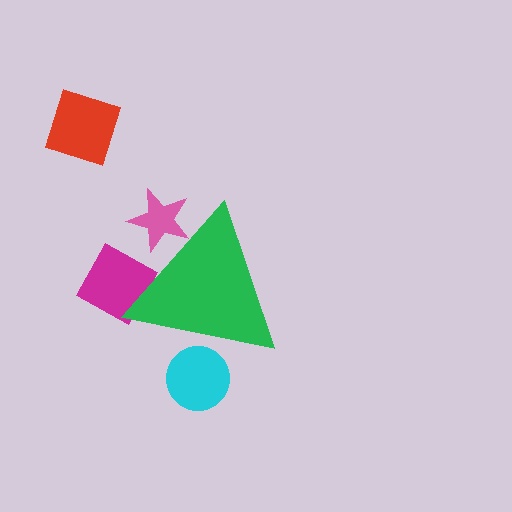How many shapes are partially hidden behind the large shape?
3 shapes are partially hidden.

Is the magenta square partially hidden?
Yes, the magenta square is partially hidden behind the green triangle.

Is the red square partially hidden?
No, the red square is fully visible.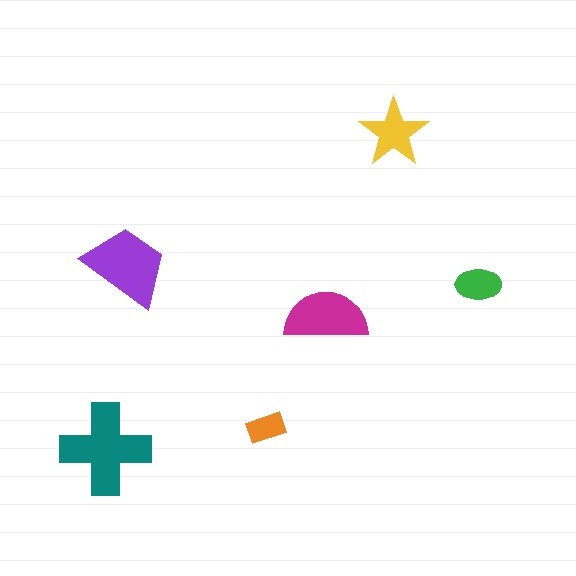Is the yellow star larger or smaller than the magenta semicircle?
Smaller.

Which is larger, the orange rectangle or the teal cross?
The teal cross.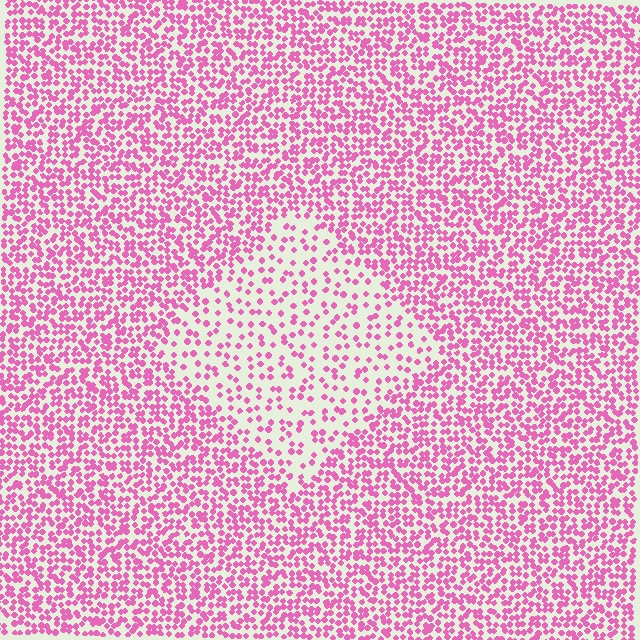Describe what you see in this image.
The image contains small pink elements arranged at two different densities. A diamond-shaped region is visible where the elements are less densely packed than the surrounding area.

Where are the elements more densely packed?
The elements are more densely packed outside the diamond boundary.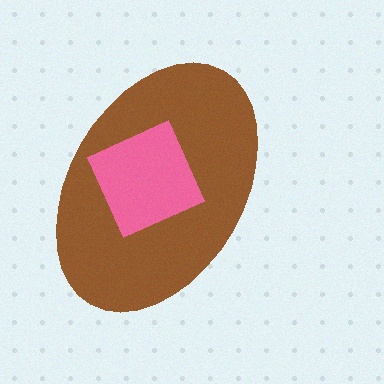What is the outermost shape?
The brown ellipse.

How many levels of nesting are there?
2.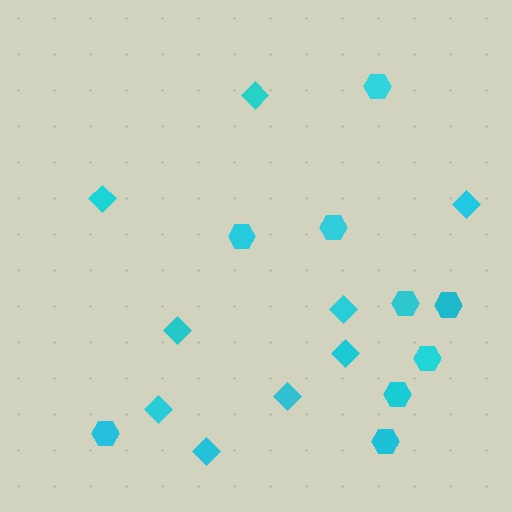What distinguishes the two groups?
There are 2 groups: one group of hexagons (9) and one group of diamonds (9).